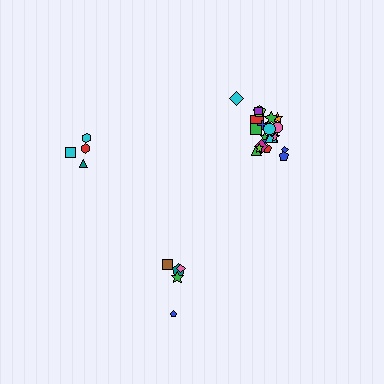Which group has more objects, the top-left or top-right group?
The top-right group.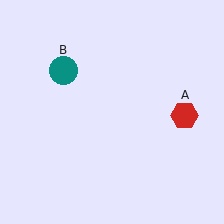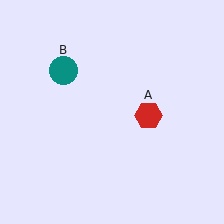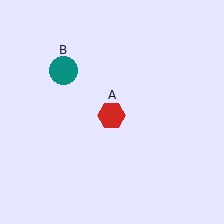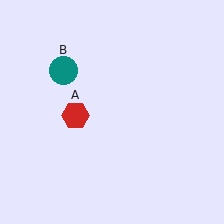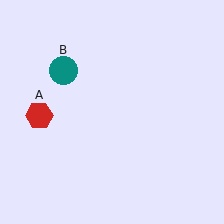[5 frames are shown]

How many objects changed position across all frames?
1 object changed position: red hexagon (object A).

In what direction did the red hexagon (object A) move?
The red hexagon (object A) moved left.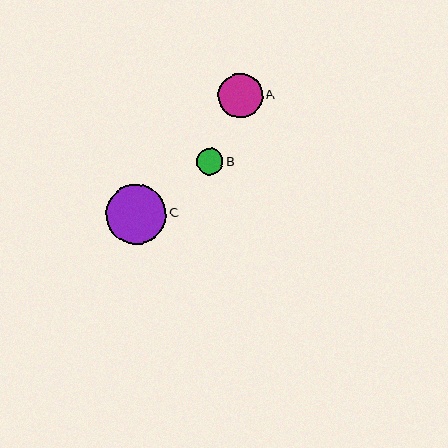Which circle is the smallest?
Circle B is the smallest with a size of approximately 27 pixels.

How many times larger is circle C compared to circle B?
Circle C is approximately 2.3 times the size of circle B.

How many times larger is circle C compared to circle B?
Circle C is approximately 2.3 times the size of circle B.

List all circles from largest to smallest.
From largest to smallest: C, A, B.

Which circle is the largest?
Circle C is the largest with a size of approximately 61 pixels.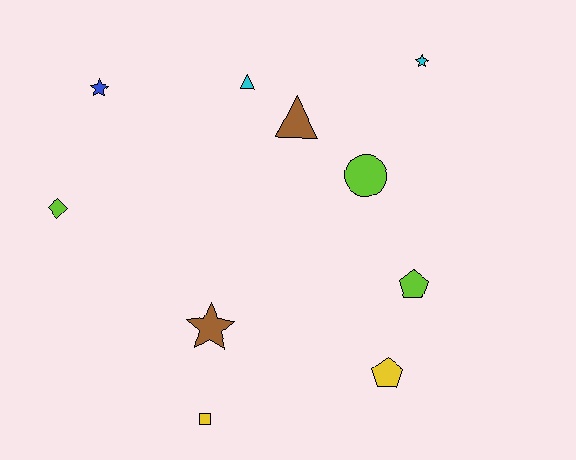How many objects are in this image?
There are 10 objects.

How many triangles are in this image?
There are 2 triangles.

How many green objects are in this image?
There are no green objects.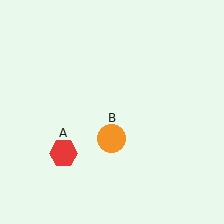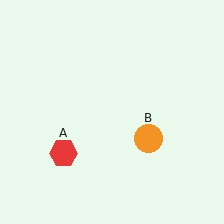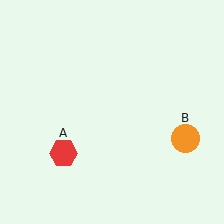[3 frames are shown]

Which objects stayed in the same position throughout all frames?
Red hexagon (object A) remained stationary.